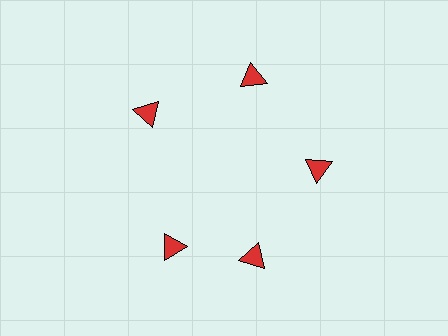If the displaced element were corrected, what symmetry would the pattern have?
It would have 5-fold rotational symmetry — the pattern would map onto itself every 72 degrees.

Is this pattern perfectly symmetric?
No. The 5 red triangles are arranged in a ring, but one element near the 8 o'clock position is rotated out of alignment along the ring, breaking the 5-fold rotational symmetry.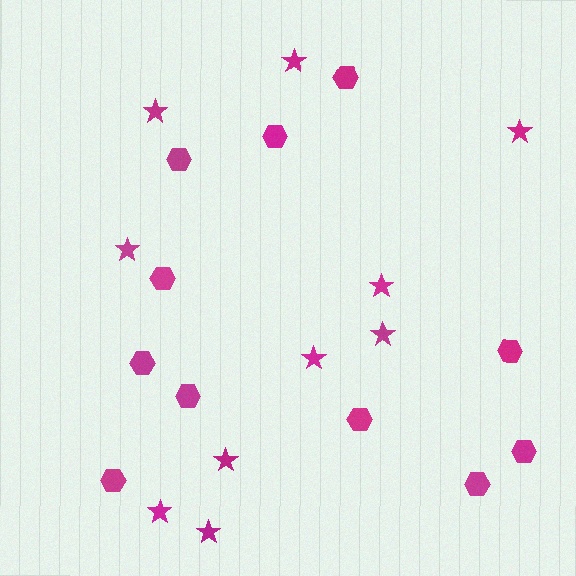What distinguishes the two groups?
There are 2 groups: one group of stars (10) and one group of hexagons (11).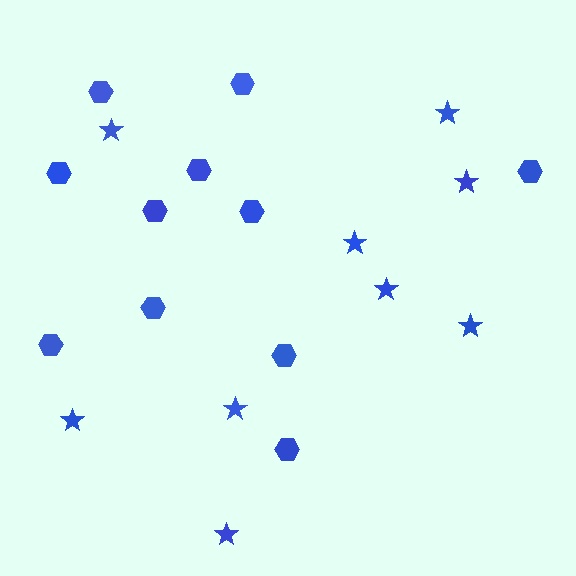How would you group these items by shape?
There are 2 groups: one group of stars (9) and one group of hexagons (11).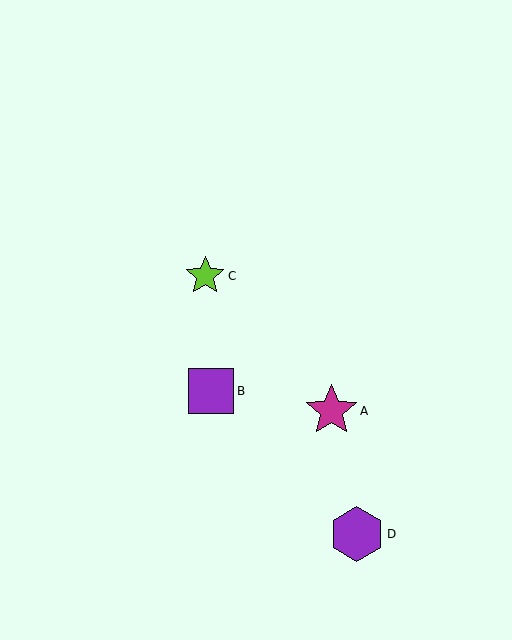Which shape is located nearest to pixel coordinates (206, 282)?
The lime star (labeled C) at (205, 276) is nearest to that location.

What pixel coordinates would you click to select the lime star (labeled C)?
Click at (205, 276) to select the lime star C.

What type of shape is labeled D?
Shape D is a purple hexagon.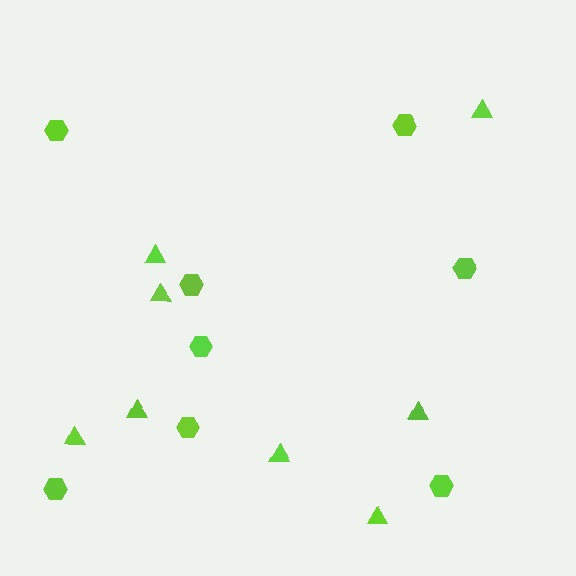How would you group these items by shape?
There are 2 groups: one group of hexagons (8) and one group of triangles (8).